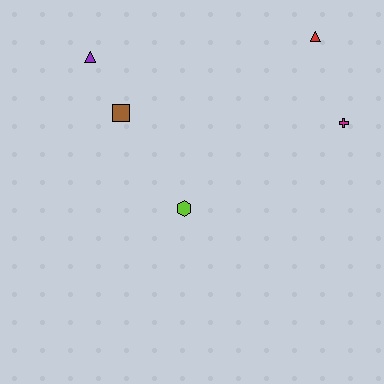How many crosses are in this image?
There is 1 cross.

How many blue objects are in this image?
There are no blue objects.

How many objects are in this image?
There are 5 objects.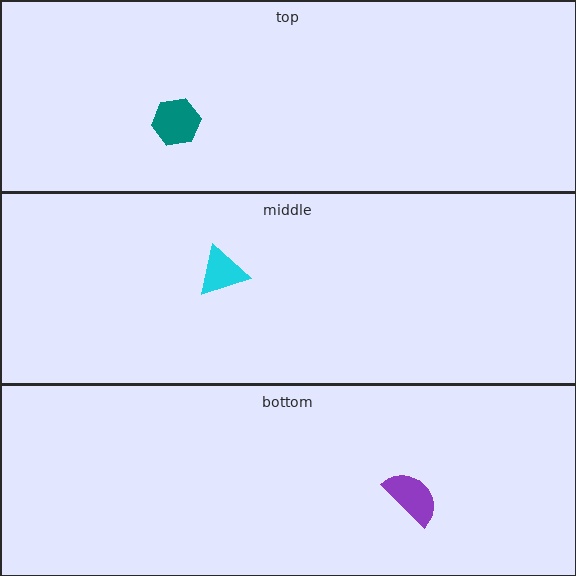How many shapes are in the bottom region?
1.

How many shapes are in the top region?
1.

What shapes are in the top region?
The teal hexagon.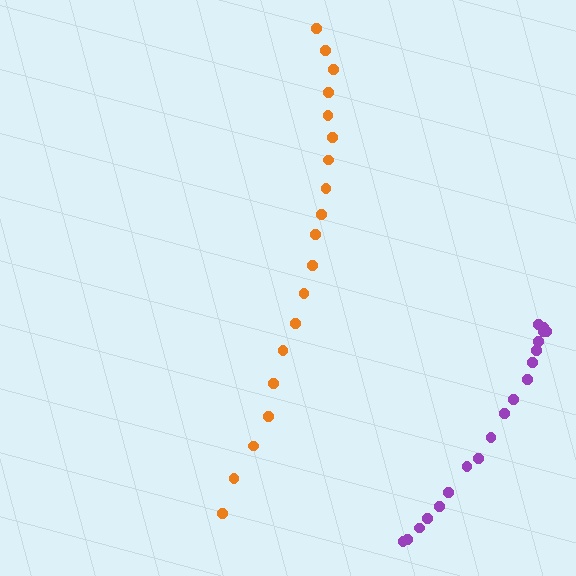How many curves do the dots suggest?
There are 2 distinct paths.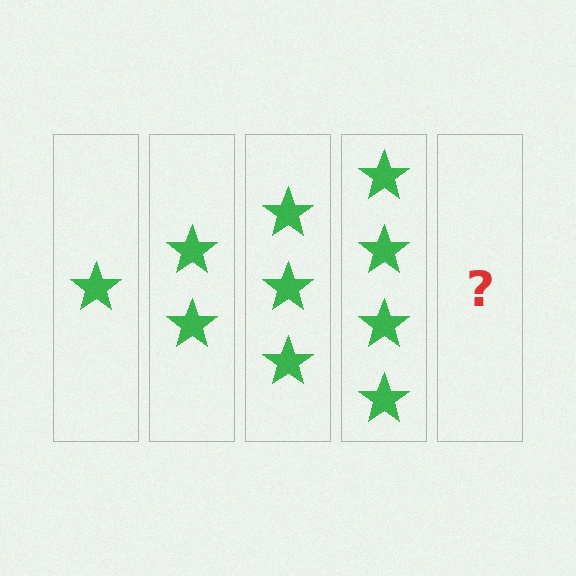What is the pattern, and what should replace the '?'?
The pattern is that each step adds one more star. The '?' should be 5 stars.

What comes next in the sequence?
The next element should be 5 stars.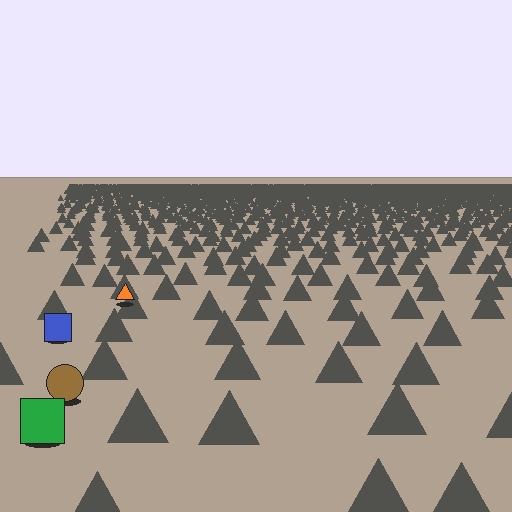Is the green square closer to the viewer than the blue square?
Yes. The green square is closer — you can tell from the texture gradient: the ground texture is coarser near it.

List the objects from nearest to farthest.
From nearest to farthest: the green square, the brown circle, the blue square, the orange triangle.